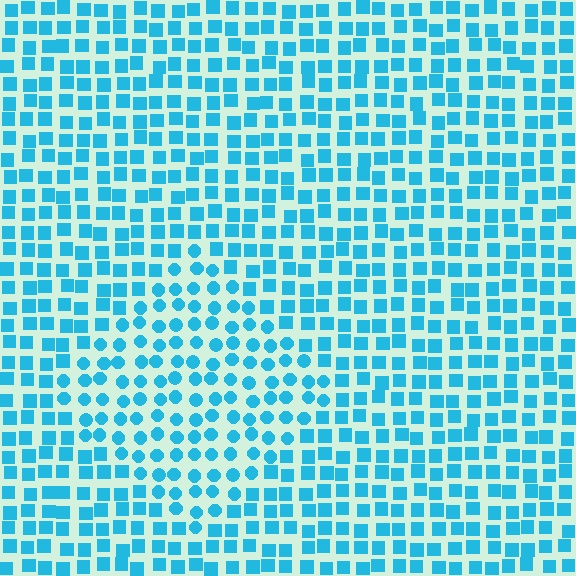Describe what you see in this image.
The image is filled with small cyan elements arranged in a uniform grid. A diamond-shaped region contains circles, while the surrounding area contains squares. The boundary is defined purely by the change in element shape.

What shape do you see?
I see a diamond.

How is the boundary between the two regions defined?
The boundary is defined by a change in element shape: circles inside vs. squares outside. All elements share the same color and spacing.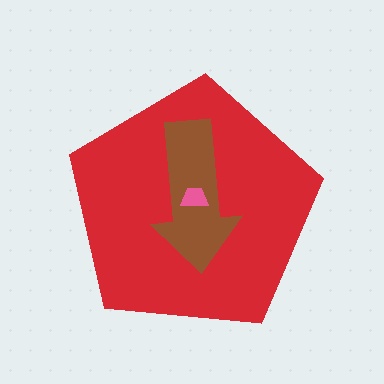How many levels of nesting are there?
3.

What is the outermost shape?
The red pentagon.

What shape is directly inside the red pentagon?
The brown arrow.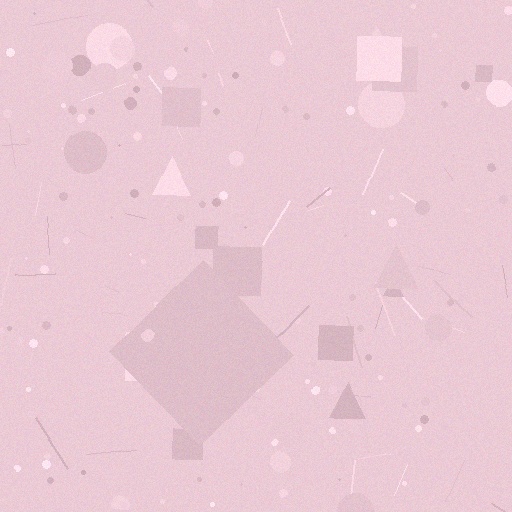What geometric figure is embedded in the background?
A diamond is embedded in the background.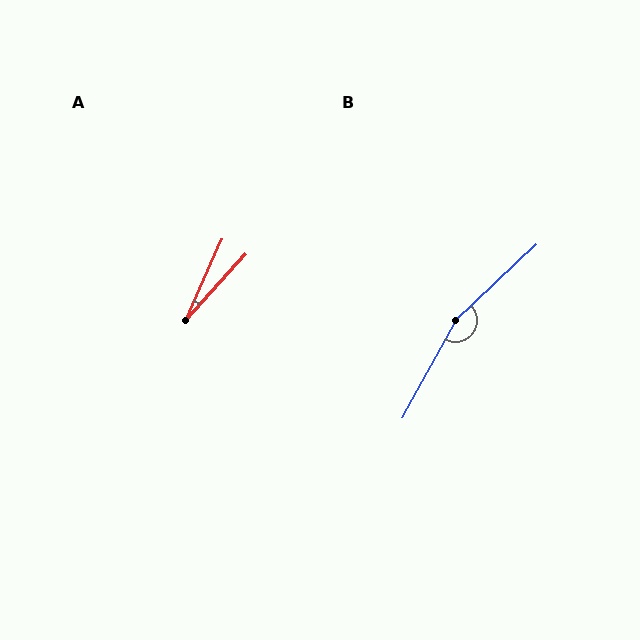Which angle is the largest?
B, at approximately 162 degrees.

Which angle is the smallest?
A, at approximately 18 degrees.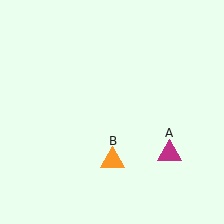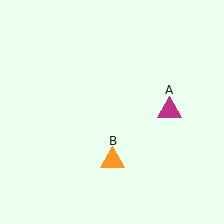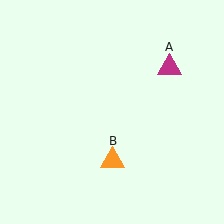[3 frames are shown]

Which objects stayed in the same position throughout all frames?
Orange triangle (object B) remained stationary.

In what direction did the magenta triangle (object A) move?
The magenta triangle (object A) moved up.